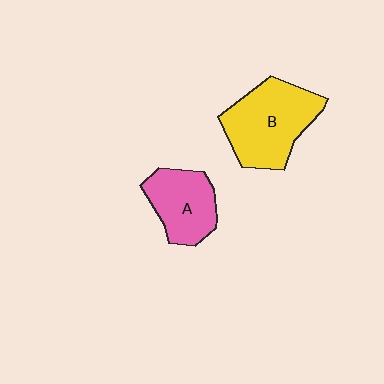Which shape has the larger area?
Shape B (yellow).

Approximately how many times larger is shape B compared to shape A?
Approximately 1.5 times.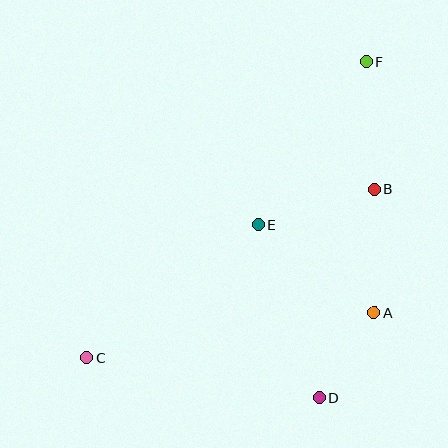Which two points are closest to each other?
Points A and D are closest to each other.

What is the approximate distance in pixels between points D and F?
The distance between D and F is approximately 339 pixels.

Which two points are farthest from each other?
Points C and F are farthest from each other.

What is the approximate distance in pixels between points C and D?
The distance between C and D is approximately 236 pixels.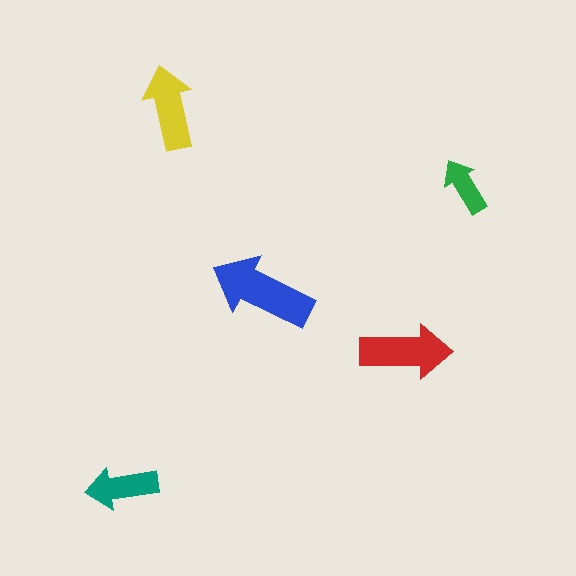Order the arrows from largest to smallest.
the blue one, the red one, the yellow one, the teal one, the green one.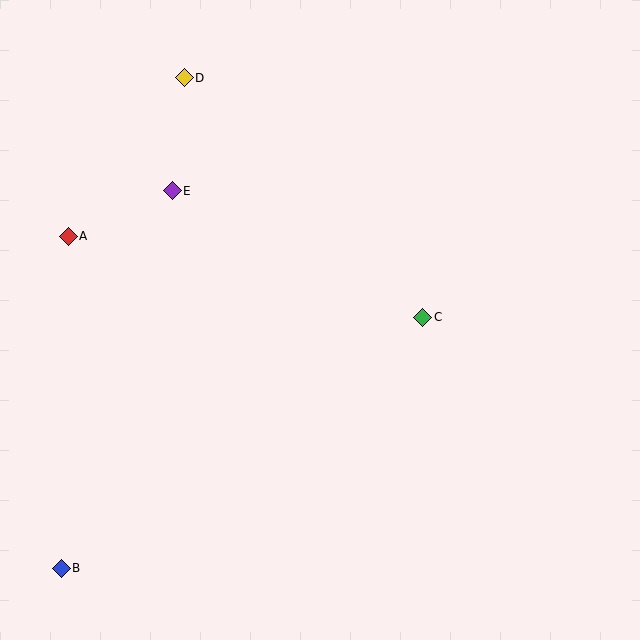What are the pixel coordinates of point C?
Point C is at (423, 317).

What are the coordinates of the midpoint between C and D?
The midpoint between C and D is at (304, 198).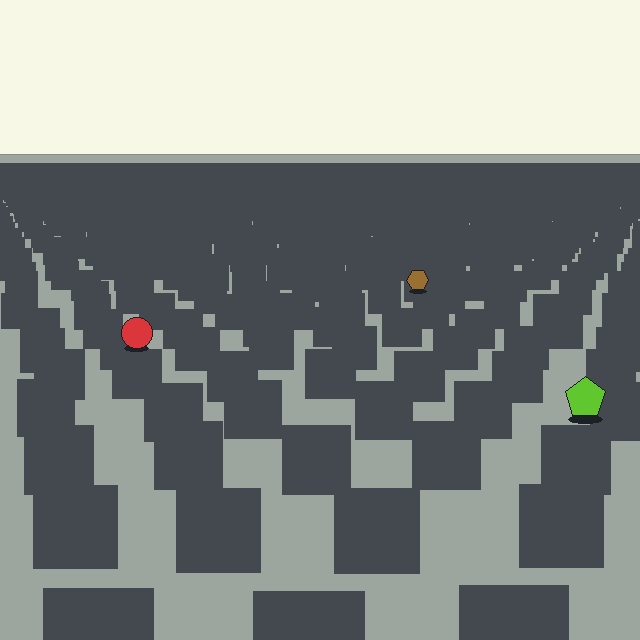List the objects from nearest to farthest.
From nearest to farthest: the lime pentagon, the red circle, the brown hexagon.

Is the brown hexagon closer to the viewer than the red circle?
No. The red circle is closer — you can tell from the texture gradient: the ground texture is coarser near it.